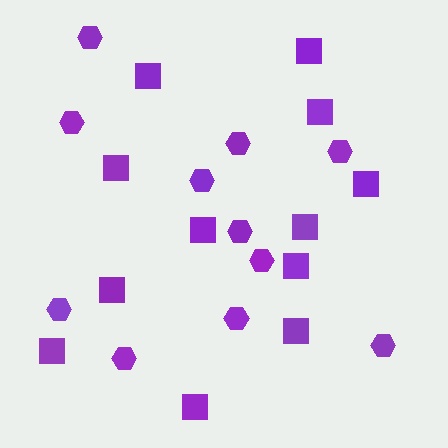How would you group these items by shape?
There are 2 groups: one group of squares (12) and one group of hexagons (11).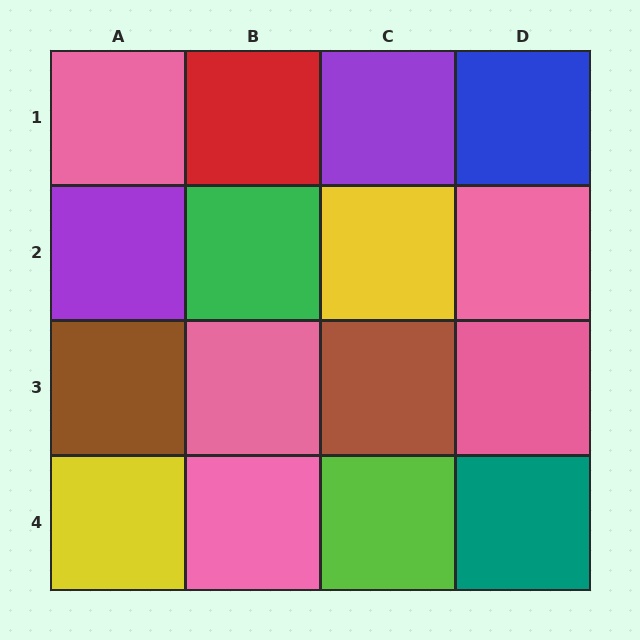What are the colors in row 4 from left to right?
Yellow, pink, lime, teal.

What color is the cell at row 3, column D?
Pink.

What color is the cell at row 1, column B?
Red.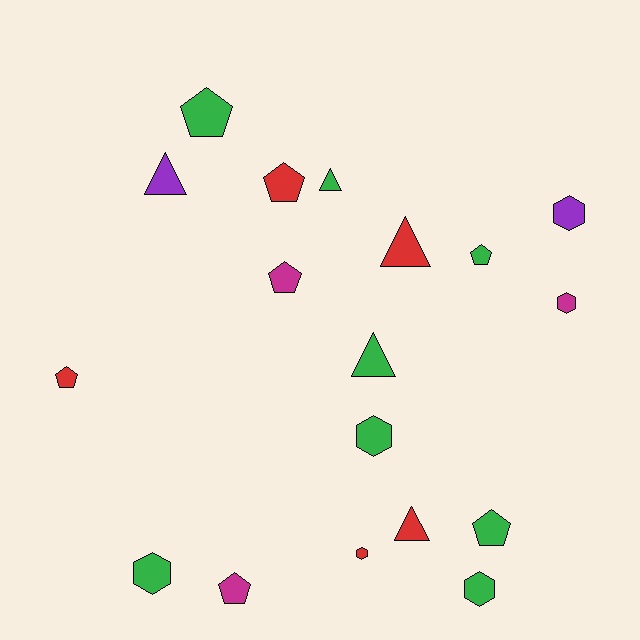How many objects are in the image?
There are 18 objects.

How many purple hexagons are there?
There is 1 purple hexagon.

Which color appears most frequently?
Green, with 8 objects.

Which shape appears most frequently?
Pentagon, with 7 objects.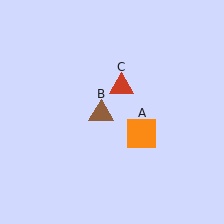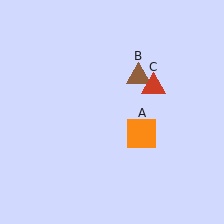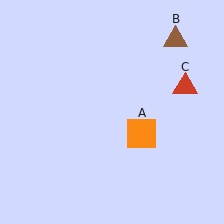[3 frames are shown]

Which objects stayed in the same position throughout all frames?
Orange square (object A) remained stationary.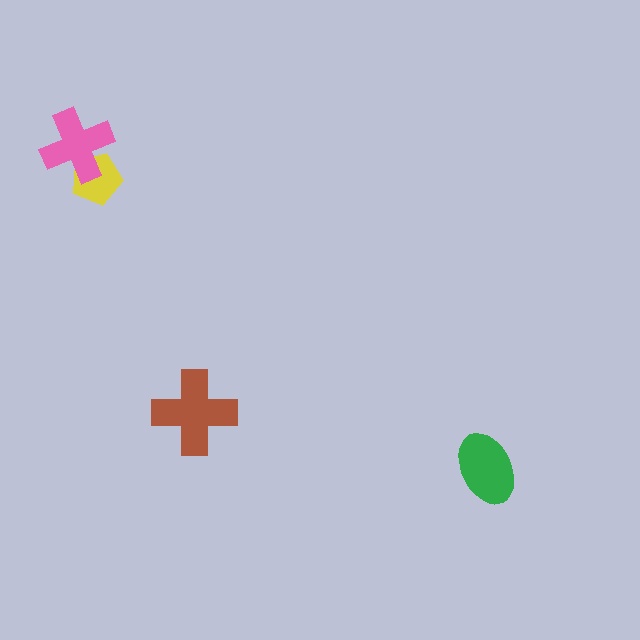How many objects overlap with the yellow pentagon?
1 object overlaps with the yellow pentagon.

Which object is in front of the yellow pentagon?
The pink cross is in front of the yellow pentagon.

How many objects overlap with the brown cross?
0 objects overlap with the brown cross.